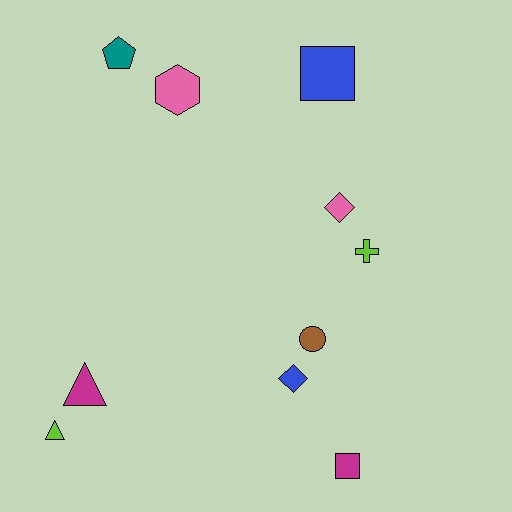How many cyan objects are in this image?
There are no cyan objects.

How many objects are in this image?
There are 10 objects.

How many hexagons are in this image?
There is 1 hexagon.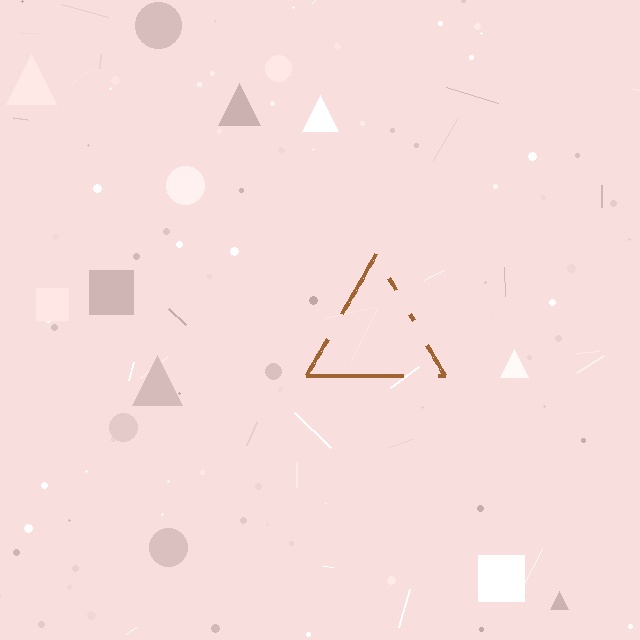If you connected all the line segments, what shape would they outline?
They would outline a triangle.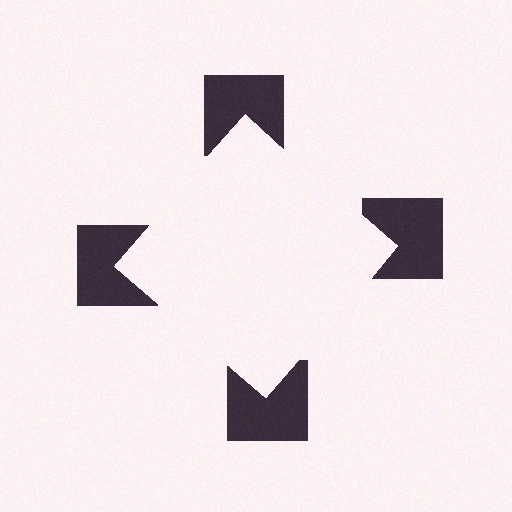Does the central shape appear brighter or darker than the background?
It typically appears slightly brighter than the background, even though no actual brightness change is drawn.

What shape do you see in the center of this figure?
An illusory square — its edges are inferred from the aligned wedge cuts in the notched squares, not physically drawn.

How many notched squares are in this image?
There are 4 — one at each vertex of the illusory square.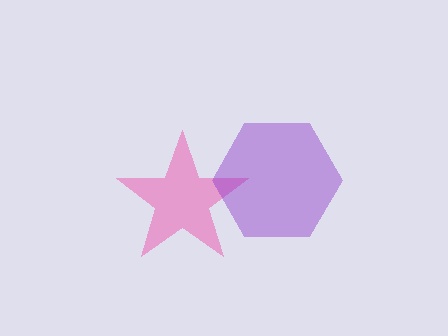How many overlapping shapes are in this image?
There are 2 overlapping shapes in the image.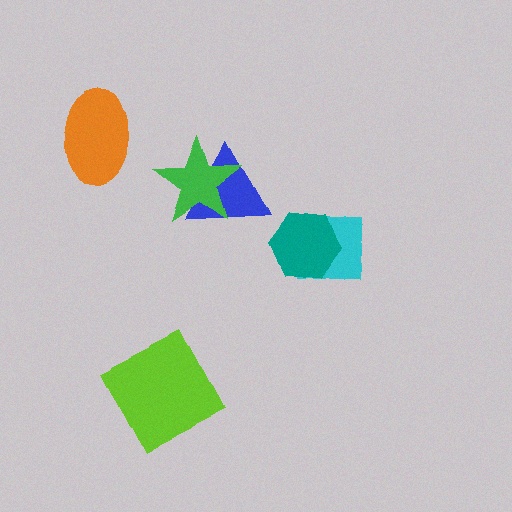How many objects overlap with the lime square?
0 objects overlap with the lime square.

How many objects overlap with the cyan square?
1 object overlaps with the cyan square.